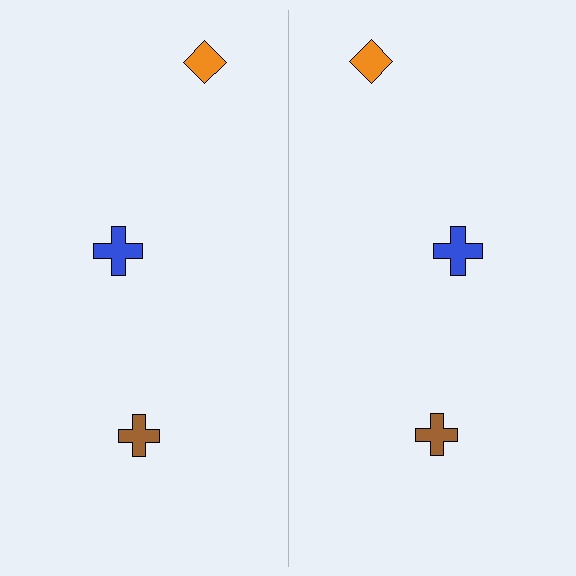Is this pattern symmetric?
Yes, this pattern has bilateral (reflection) symmetry.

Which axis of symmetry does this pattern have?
The pattern has a vertical axis of symmetry running through the center of the image.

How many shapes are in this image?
There are 6 shapes in this image.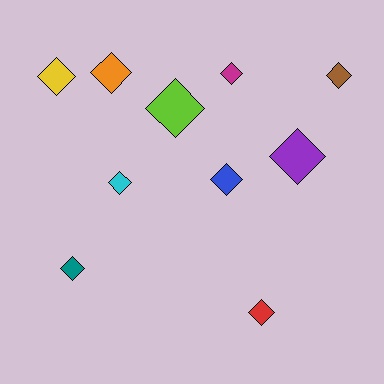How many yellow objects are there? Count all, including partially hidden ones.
There is 1 yellow object.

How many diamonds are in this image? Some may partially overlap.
There are 10 diamonds.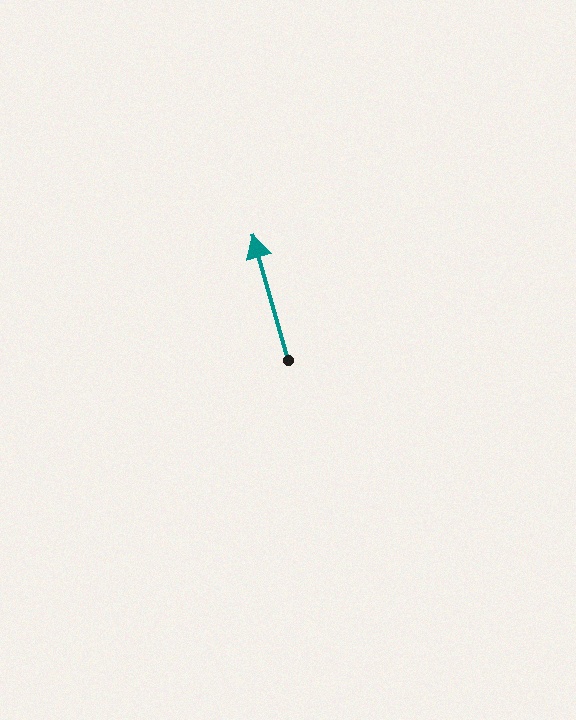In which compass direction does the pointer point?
North.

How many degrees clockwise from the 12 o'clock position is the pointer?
Approximately 344 degrees.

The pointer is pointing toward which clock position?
Roughly 11 o'clock.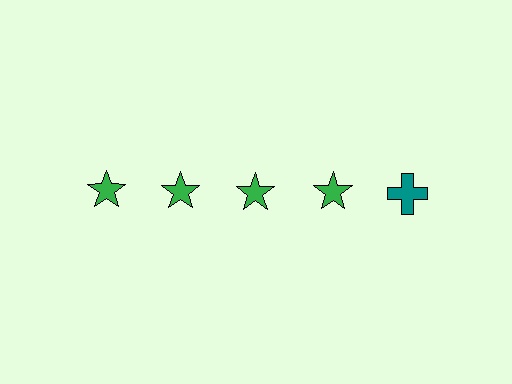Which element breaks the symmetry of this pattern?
The teal cross in the top row, rightmost column breaks the symmetry. All other shapes are green stars.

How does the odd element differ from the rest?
It differs in both color (teal instead of green) and shape (cross instead of star).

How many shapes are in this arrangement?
There are 5 shapes arranged in a grid pattern.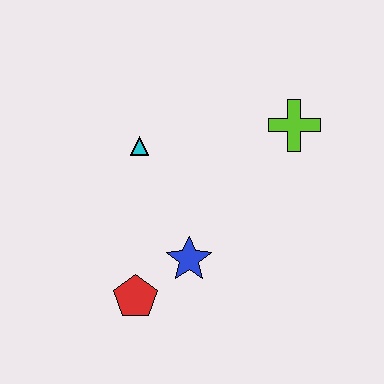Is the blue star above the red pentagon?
Yes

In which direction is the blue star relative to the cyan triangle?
The blue star is below the cyan triangle.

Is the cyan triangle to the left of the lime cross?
Yes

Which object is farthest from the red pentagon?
The lime cross is farthest from the red pentagon.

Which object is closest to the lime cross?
The cyan triangle is closest to the lime cross.